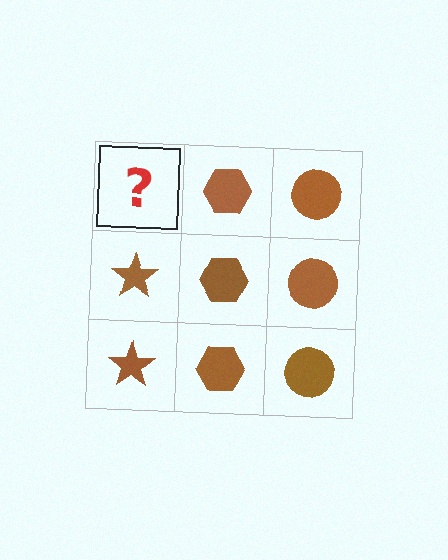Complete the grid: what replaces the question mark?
The question mark should be replaced with a brown star.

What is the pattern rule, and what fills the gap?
The rule is that each column has a consistent shape. The gap should be filled with a brown star.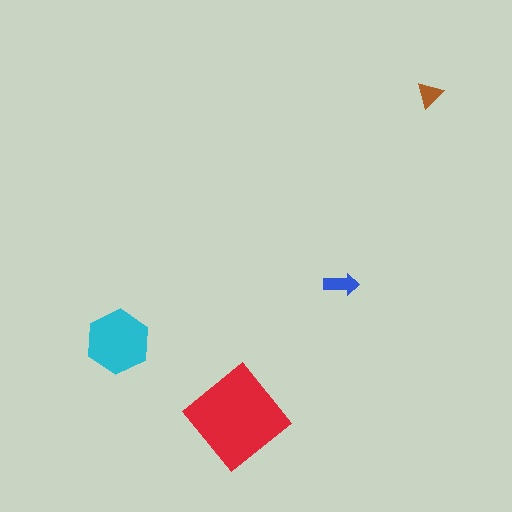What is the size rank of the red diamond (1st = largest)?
1st.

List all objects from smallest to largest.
The brown triangle, the blue arrow, the cyan hexagon, the red diamond.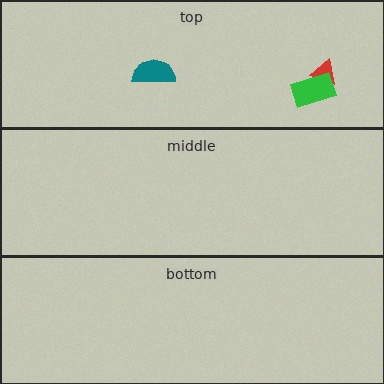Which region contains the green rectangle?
The top region.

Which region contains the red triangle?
The top region.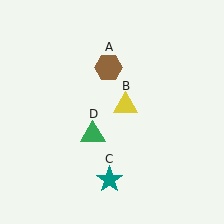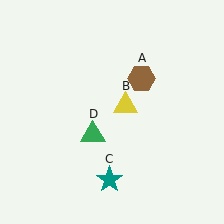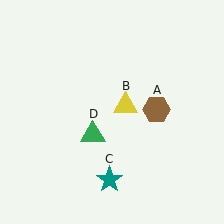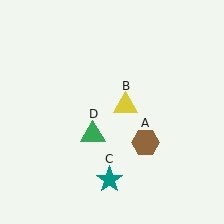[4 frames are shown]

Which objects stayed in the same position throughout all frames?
Yellow triangle (object B) and teal star (object C) and green triangle (object D) remained stationary.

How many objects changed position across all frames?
1 object changed position: brown hexagon (object A).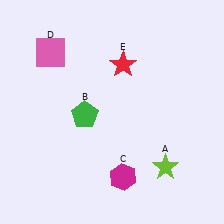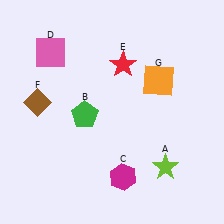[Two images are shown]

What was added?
A brown diamond (F), an orange square (G) were added in Image 2.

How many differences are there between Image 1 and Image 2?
There are 2 differences between the two images.